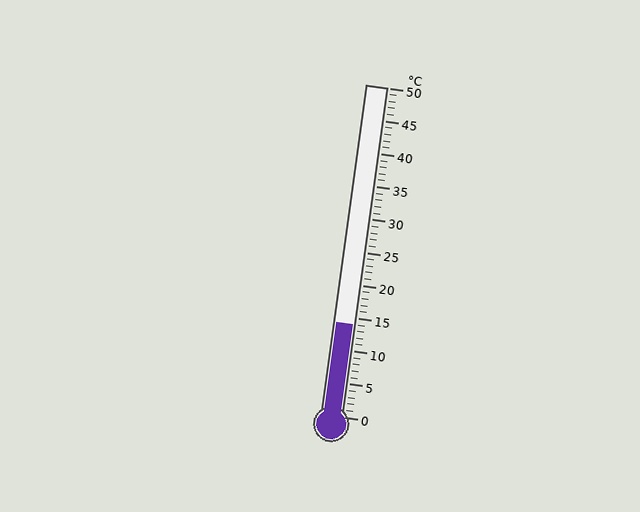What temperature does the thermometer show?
The thermometer shows approximately 14°C.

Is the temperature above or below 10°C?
The temperature is above 10°C.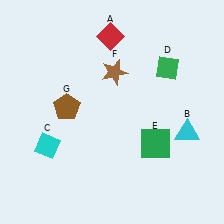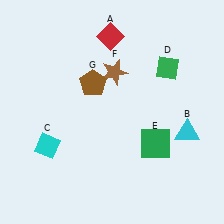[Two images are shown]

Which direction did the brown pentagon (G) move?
The brown pentagon (G) moved right.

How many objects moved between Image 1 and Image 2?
1 object moved between the two images.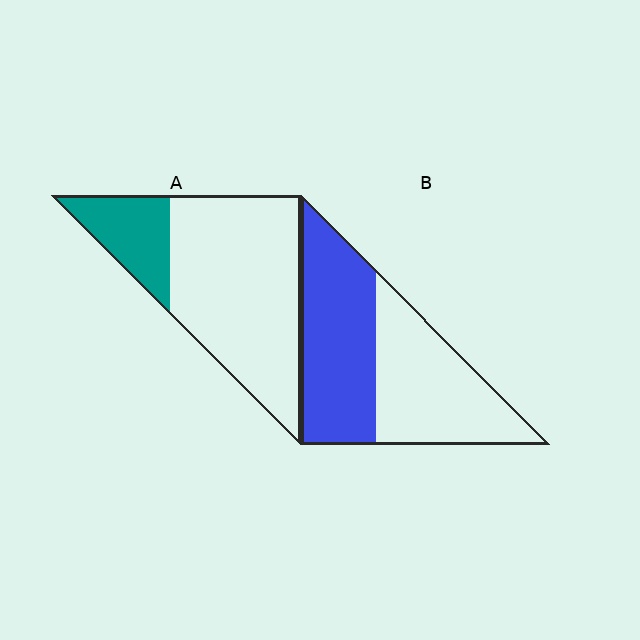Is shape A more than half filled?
No.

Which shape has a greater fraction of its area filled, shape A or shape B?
Shape B.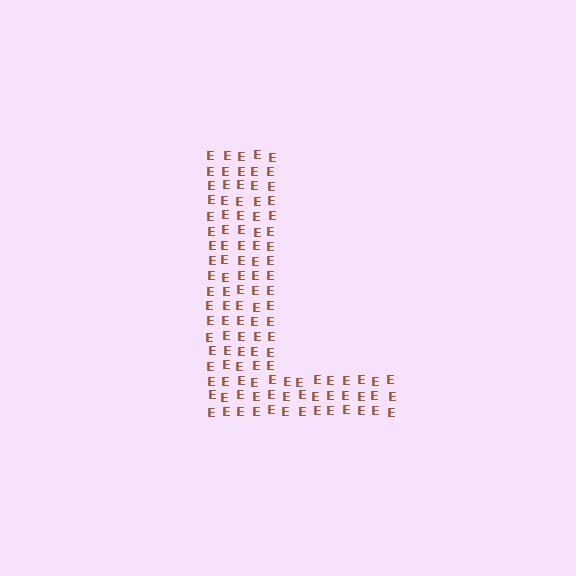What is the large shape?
The large shape is the letter L.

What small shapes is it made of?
It is made of small letter E's.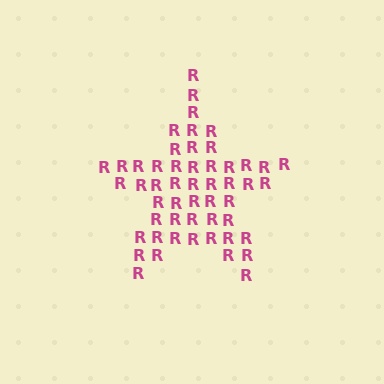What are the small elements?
The small elements are letter R's.